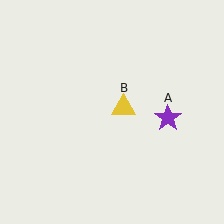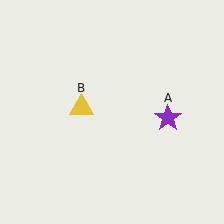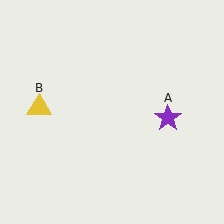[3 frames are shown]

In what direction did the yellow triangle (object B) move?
The yellow triangle (object B) moved left.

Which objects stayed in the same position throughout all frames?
Purple star (object A) remained stationary.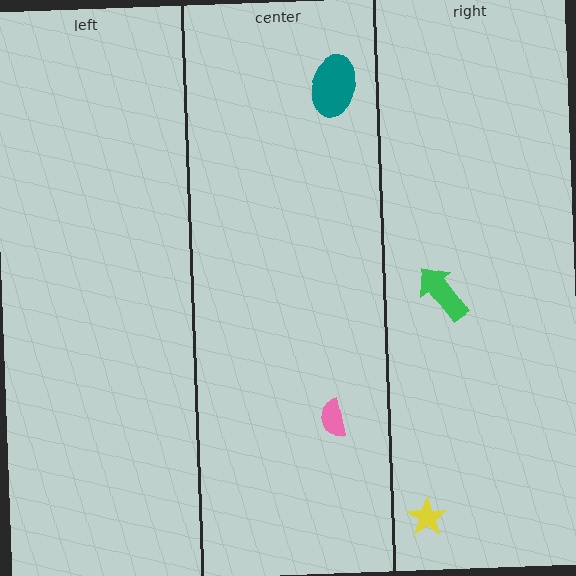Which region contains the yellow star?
The right region.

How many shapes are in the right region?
2.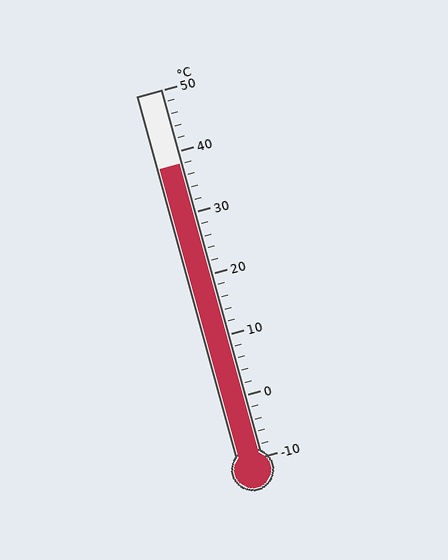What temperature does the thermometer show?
The thermometer shows approximately 38°C.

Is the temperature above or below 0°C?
The temperature is above 0°C.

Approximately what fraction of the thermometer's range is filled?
The thermometer is filled to approximately 80% of its range.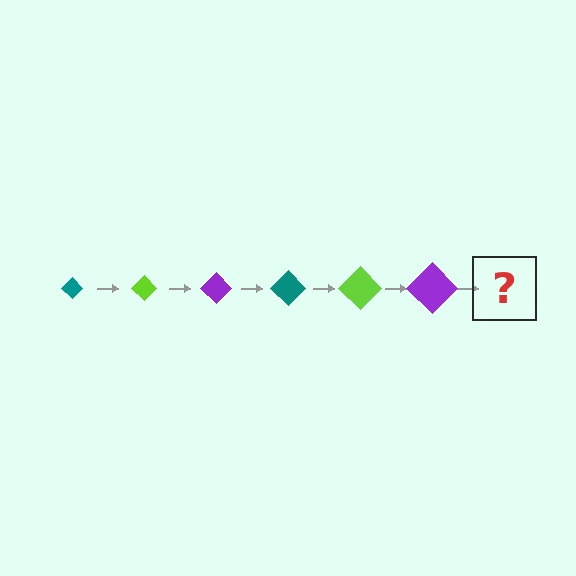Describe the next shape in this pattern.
It should be a teal diamond, larger than the previous one.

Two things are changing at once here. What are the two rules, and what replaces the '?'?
The two rules are that the diamond grows larger each step and the color cycles through teal, lime, and purple. The '?' should be a teal diamond, larger than the previous one.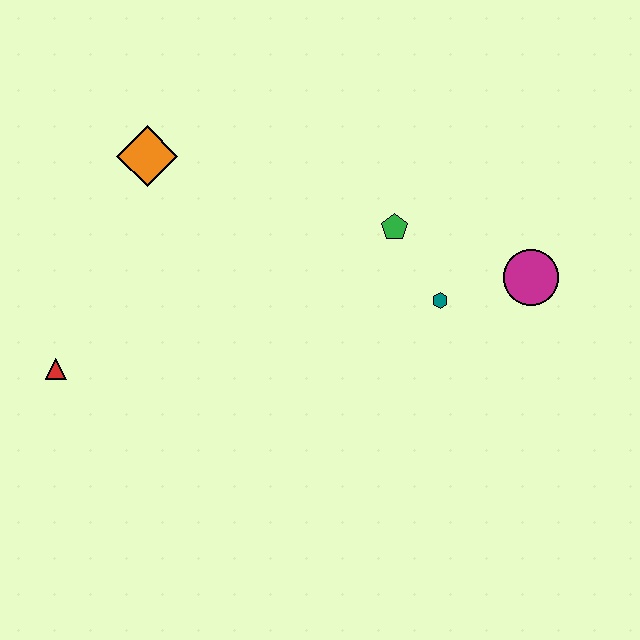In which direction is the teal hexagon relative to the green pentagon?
The teal hexagon is below the green pentagon.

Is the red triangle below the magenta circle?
Yes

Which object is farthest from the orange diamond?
The magenta circle is farthest from the orange diamond.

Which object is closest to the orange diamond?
The red triangle is closest to the orange diamond.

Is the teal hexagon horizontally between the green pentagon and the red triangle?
No